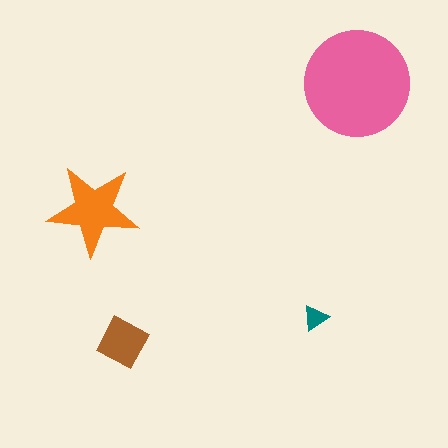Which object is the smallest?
The teal triangle.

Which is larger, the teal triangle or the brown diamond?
The brown diamond.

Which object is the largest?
The pink circle.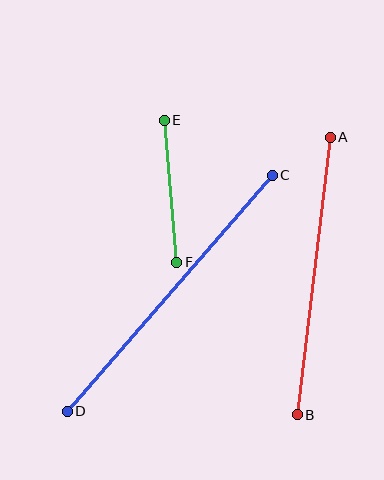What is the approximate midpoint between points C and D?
The midpoint is at approximately (170, 293) pixels.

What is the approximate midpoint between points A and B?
The midpoint is at approximately (314, 276) pixels.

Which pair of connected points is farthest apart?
Points C and D are farthest apart.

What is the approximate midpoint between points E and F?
The midpoint is at approximately (171, 191) pixels.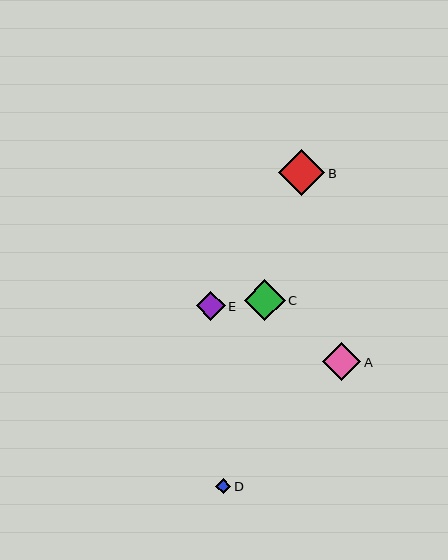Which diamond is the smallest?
Diamond D is the smallest with a size of approximately 15 pixels.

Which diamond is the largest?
Diamond B is the largest with a size of approximately 46 pixels.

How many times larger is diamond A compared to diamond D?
Diamond A is approximately 2.5 times the size of diamond D.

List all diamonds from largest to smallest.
From largest to smallest: B, C, A, E, D.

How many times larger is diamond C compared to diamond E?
Diamond C is approximately 1.4 times the size of diamond E.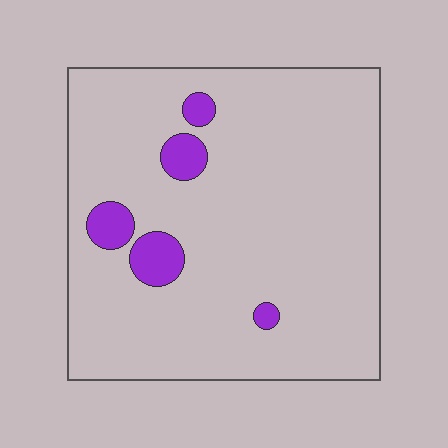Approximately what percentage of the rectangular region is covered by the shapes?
Approximately 10%.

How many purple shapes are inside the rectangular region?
5.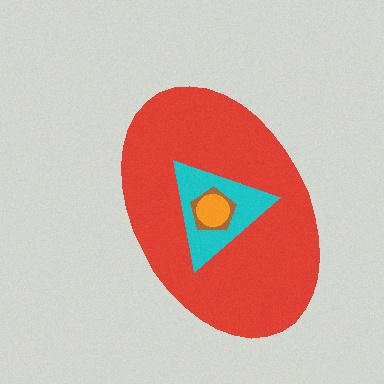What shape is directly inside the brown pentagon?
The orange circle.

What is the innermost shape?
The orange circle.